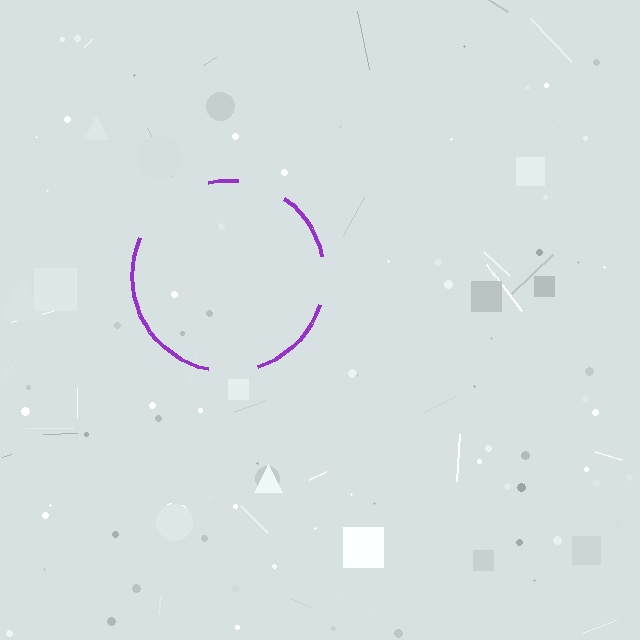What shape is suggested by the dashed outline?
The dashed outline suggests a circle.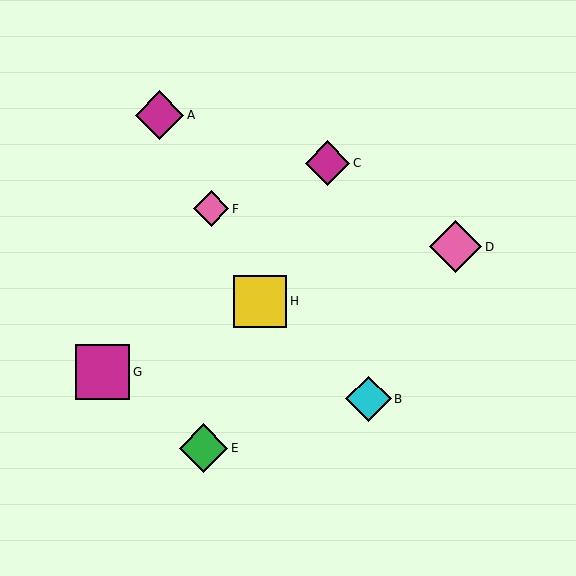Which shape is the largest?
The magenta square (labeled G) is the largest.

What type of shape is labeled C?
Shape C is a magenta diamond.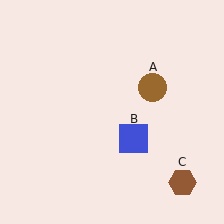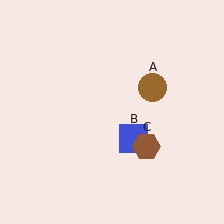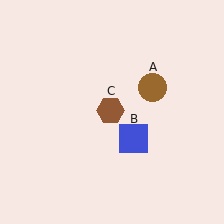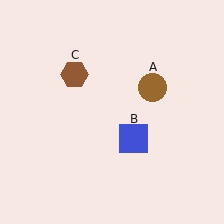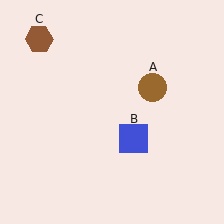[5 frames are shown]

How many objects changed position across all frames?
1 object changed position: brown hexagon (object C).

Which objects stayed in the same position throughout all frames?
Brown circle (object A) and blue square (object B) remained stationary.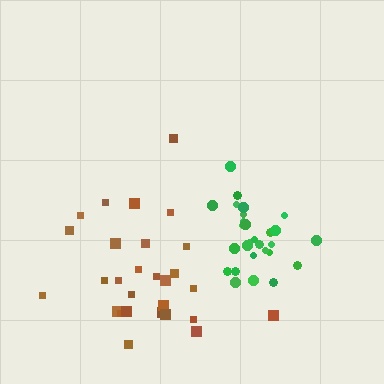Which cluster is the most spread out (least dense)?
Brown.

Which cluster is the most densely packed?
Green.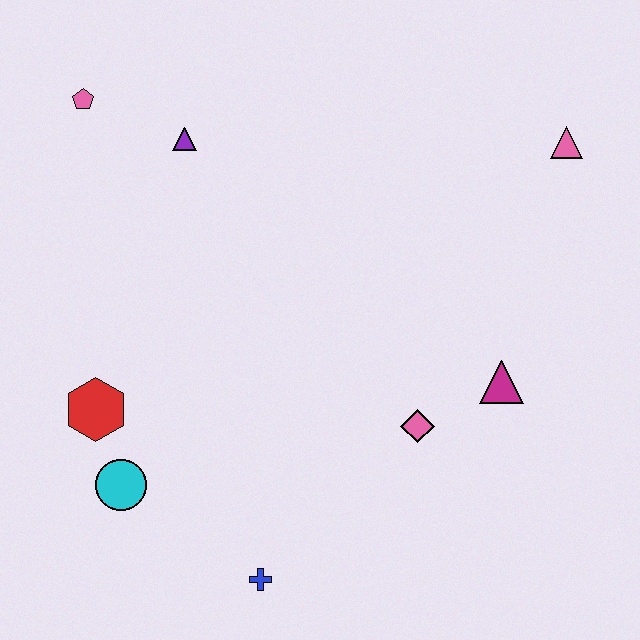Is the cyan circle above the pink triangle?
No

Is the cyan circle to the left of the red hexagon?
No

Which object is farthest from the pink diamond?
The pink pentagon is farthest from the pink diamond.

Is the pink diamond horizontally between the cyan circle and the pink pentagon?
No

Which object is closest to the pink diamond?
The magenta triangle is closest to the pink diamond.